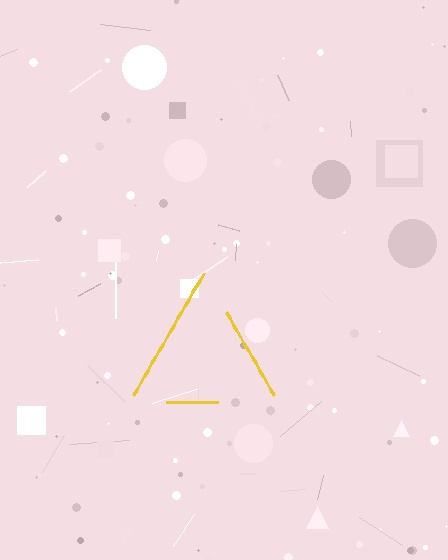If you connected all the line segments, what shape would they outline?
They would outline a triangle.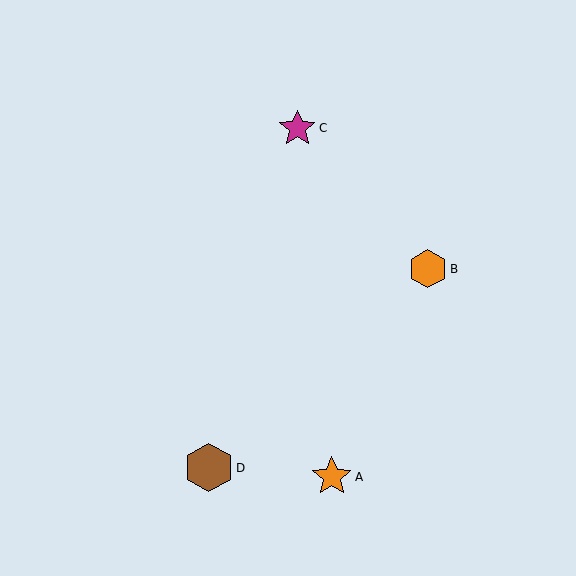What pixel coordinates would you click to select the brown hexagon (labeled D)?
Click at (209, 468) to select the brown hexagon D.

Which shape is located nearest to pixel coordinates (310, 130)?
The magenta star (labeled C) at (297, 128) is nearest to that location.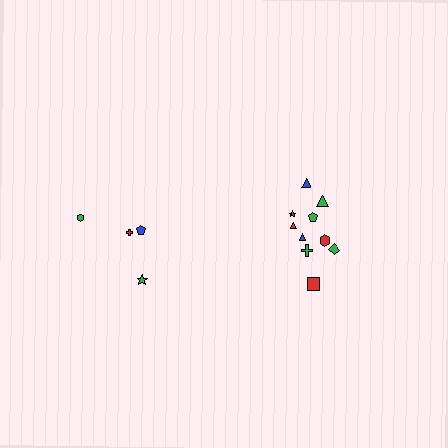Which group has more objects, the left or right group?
The right group.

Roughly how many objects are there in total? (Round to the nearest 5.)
Roughly 15 objects in total.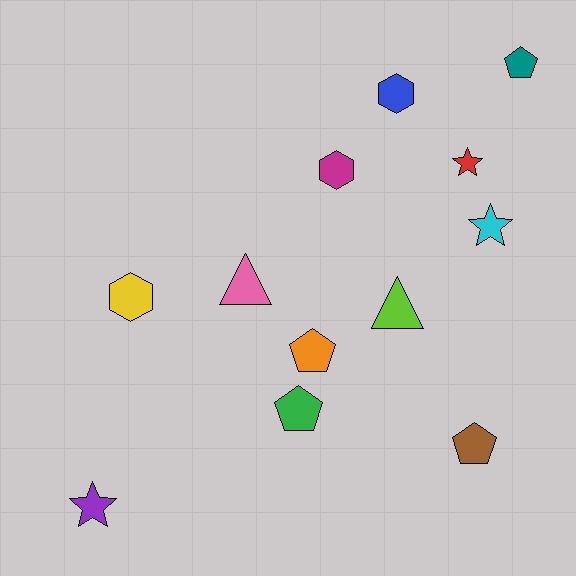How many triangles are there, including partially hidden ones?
There are 2 triangles.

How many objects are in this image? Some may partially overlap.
There are 12 objects.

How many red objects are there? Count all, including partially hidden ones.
There is 1 red object.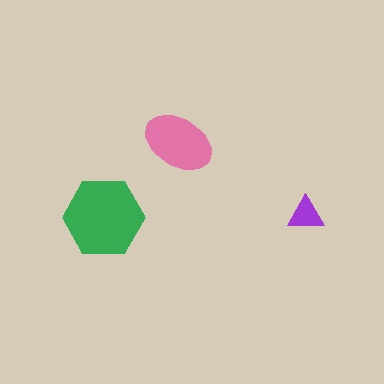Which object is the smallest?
The purple triangle.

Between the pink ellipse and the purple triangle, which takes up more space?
The pink ellipse.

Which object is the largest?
The green hexagon.